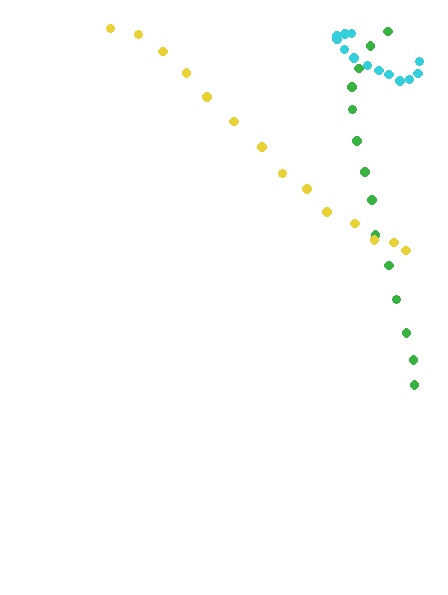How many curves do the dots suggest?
There are 3 distinct paths.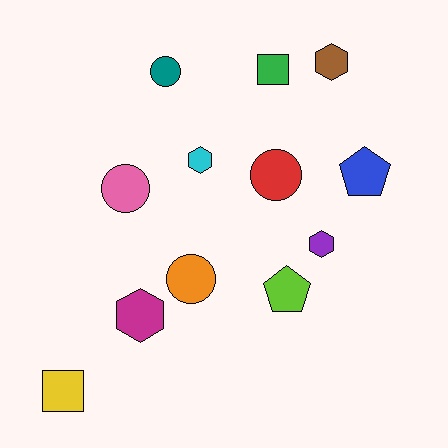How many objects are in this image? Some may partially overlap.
There are 12 objects.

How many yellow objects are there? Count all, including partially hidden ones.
There is 1 yellow object.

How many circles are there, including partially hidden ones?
There are 4 circles.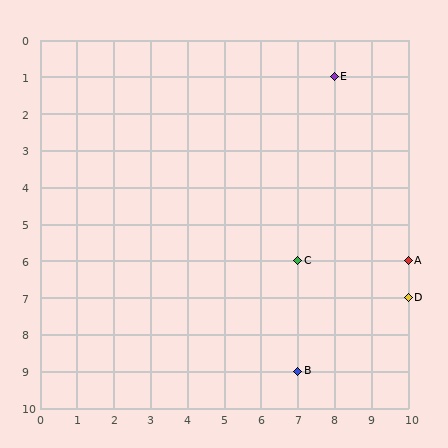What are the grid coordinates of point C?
Point C is at grid coordinates (7, 6).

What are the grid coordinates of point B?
Point B is at grid coordinates (7, 9).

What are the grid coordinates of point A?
Point A is at grid coordinates (10, 6).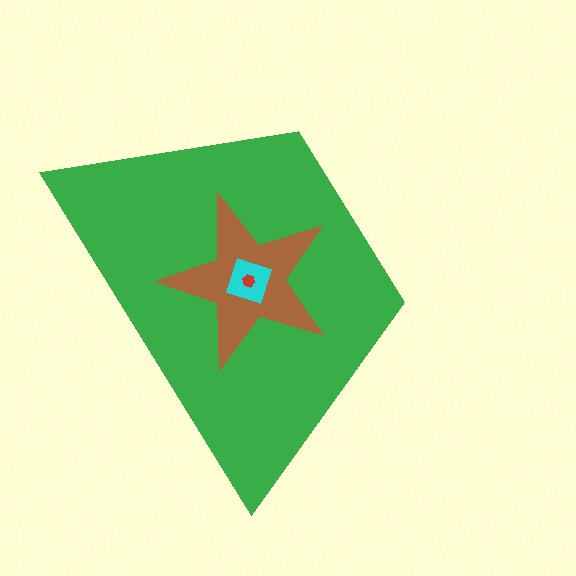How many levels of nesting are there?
4.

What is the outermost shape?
The green trapezoid.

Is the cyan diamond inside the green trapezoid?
Yes.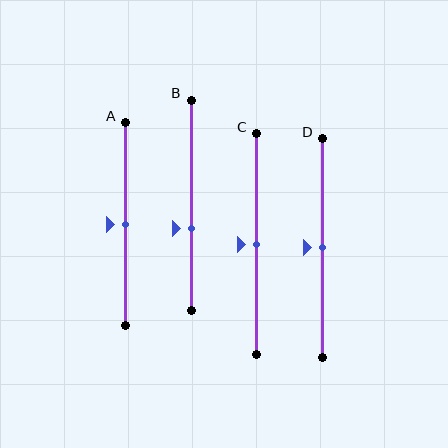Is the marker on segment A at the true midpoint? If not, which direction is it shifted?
Yes, the marker on segment A is at the true midpoint.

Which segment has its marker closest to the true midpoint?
Segment A has its marker closest to the true midpoint.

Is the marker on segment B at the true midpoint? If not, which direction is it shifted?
No, the marker on segment B is shifted downward by about 11% of the segment length.